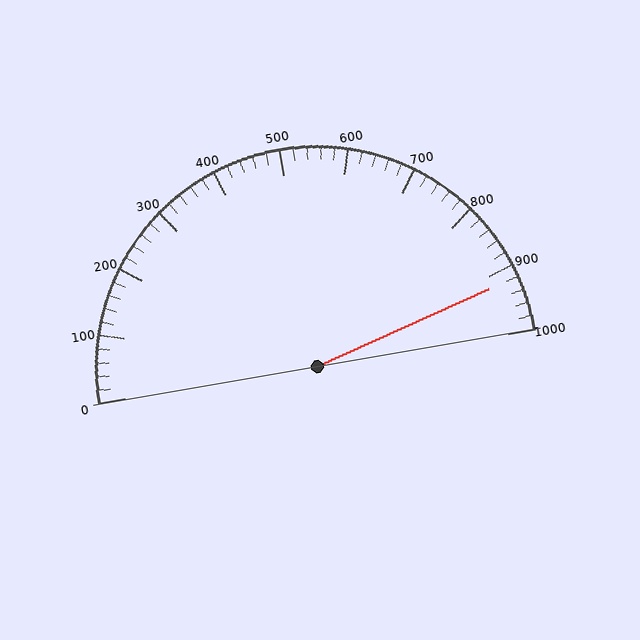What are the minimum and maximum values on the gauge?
The gauge ranges from 0 to 1000.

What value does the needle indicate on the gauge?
The needle indicates approximately 920.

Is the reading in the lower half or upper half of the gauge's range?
The reading is in the upper half of the range (0 to 1000).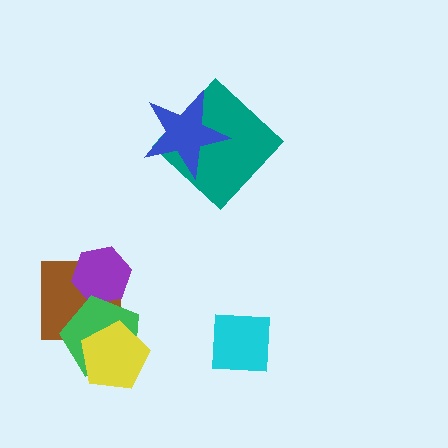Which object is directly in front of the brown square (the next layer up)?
The purple hexagon is directly in front of the brown square.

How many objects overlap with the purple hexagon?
2 objects overlap with the purple hexagon.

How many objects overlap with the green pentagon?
3 objects overlap with the green pentagon.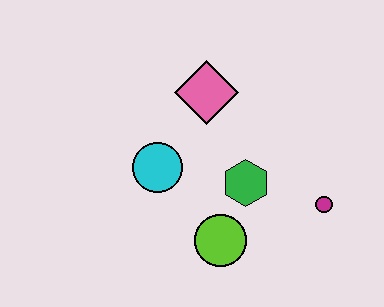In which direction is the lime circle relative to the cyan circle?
The lime circle is below the cyan circle.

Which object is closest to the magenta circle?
The green hexagon is closest to the magenta circle.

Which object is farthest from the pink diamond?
The magenta circle is farthest from the pink diamond.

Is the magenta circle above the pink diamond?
No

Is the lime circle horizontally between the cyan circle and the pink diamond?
No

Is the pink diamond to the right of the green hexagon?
No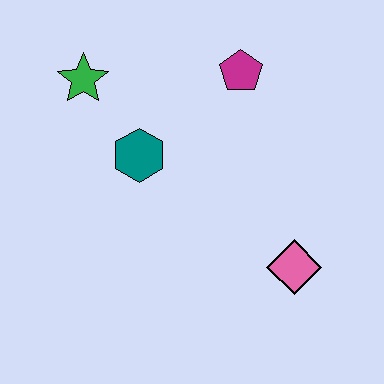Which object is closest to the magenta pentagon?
The teal hexagon is closest to the magenta pentagon.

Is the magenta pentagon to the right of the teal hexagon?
Yes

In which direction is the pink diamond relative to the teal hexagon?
The pink diamond is to the right of the teal hexagon.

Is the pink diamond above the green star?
No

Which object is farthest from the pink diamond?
The green star is farthest from the pink diamond.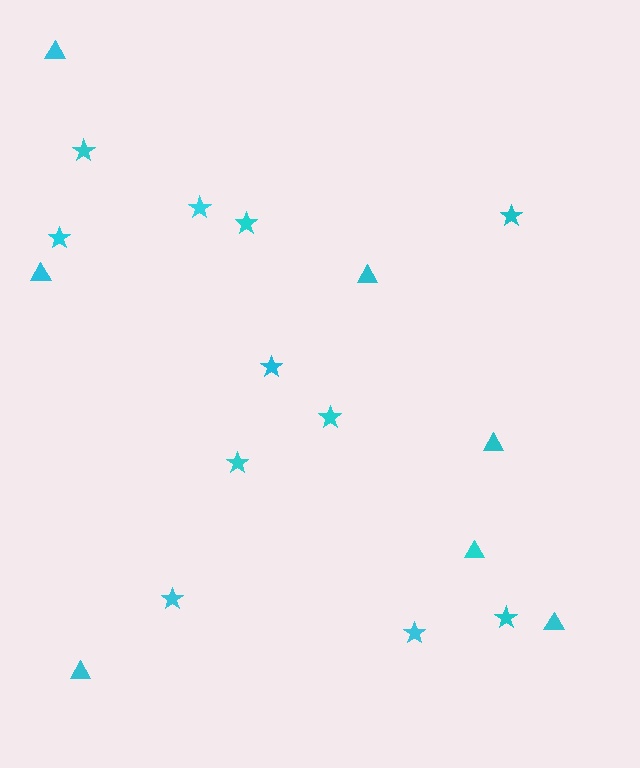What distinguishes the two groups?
There are 2 groups: one group of triangles (7) and one group of stars (11).